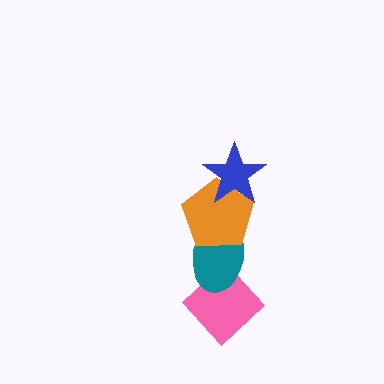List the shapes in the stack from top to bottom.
From top to bottom: the blue star, the orange pentagon, the teal ellipse, the pink diamond.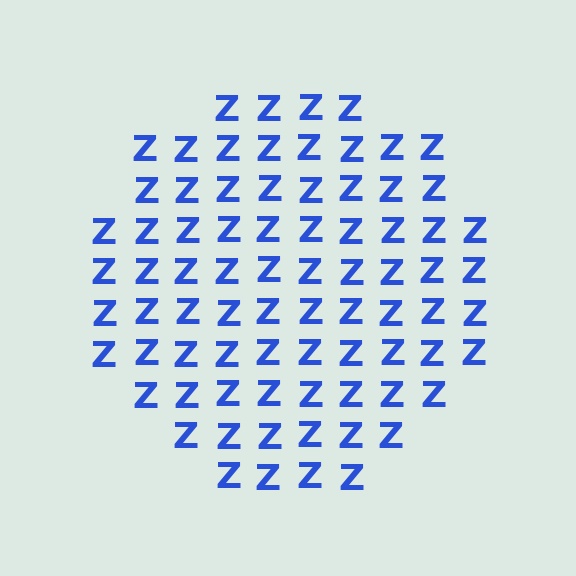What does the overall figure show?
The overall figure shows a circle.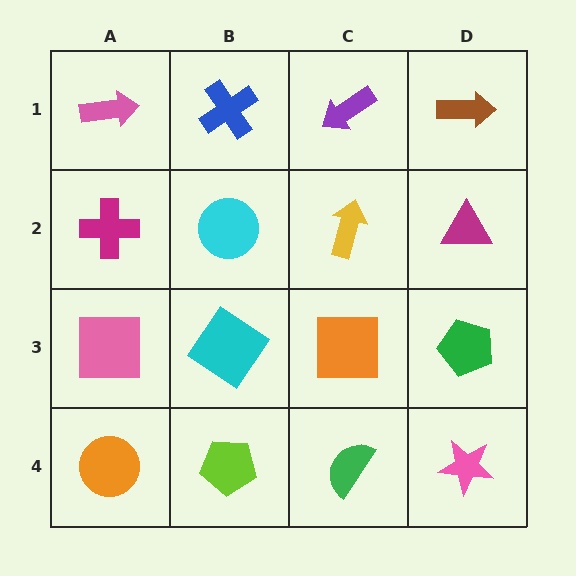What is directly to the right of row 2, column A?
A cyan circle.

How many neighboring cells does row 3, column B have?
4.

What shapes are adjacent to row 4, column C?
An orange square (row 3, column C), a lime pentagon (row 4, column B), a pink star (row 4, column D).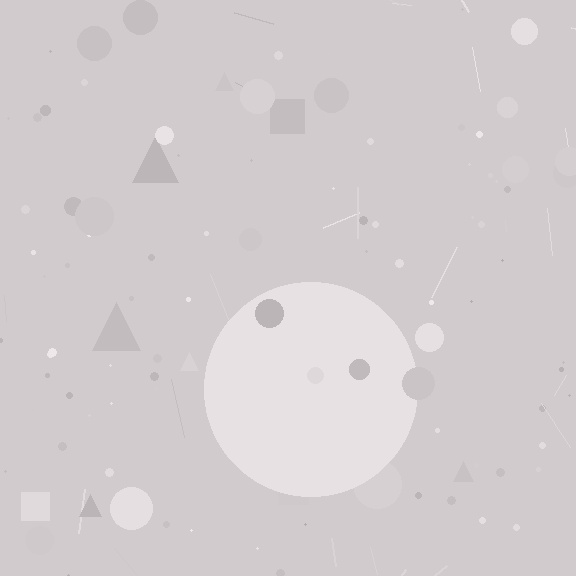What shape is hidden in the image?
A circle is hidden in the image.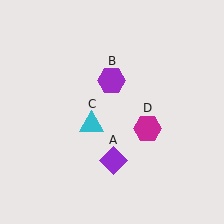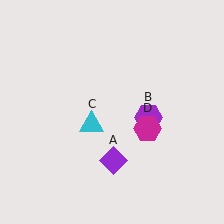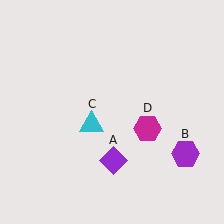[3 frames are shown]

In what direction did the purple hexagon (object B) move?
The purple hexagon (object B) moved down and to the right.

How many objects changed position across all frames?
1 object changed position: purple hexagon (object B).